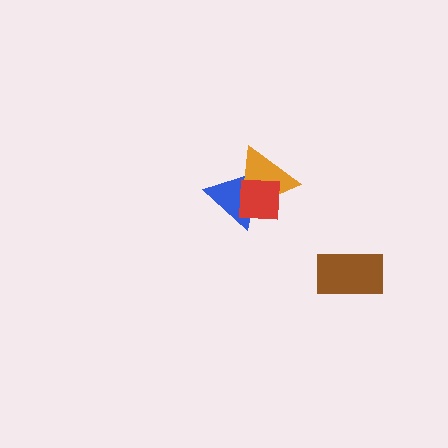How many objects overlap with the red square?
2 objects overlap with the red square.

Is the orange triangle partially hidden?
Yes, it is partially covered by another shape.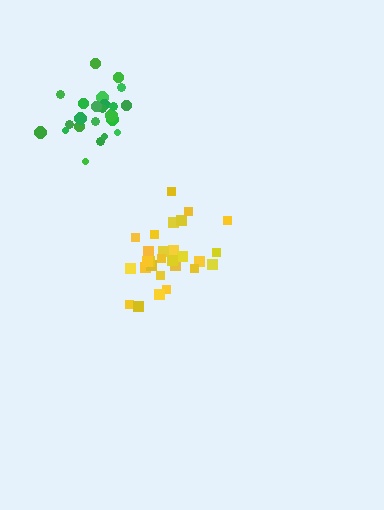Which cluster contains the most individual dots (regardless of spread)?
Yellow (28).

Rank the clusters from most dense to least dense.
green, yellow.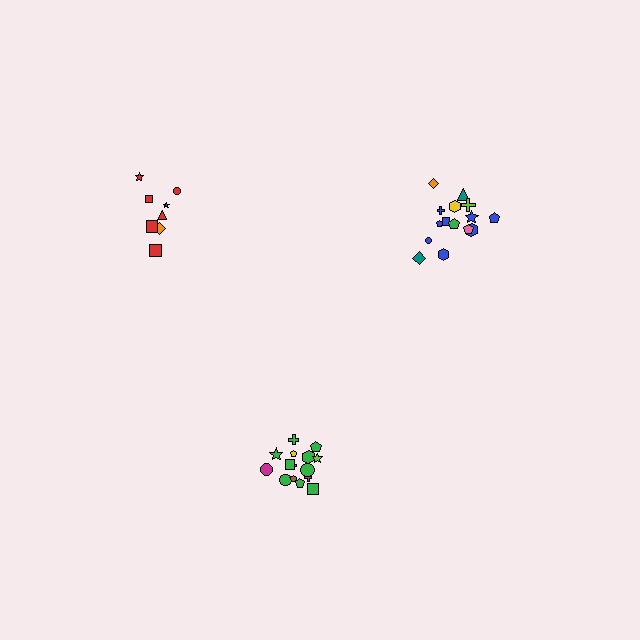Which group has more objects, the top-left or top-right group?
The top-right group.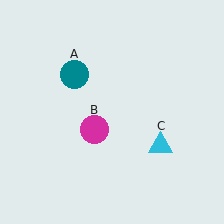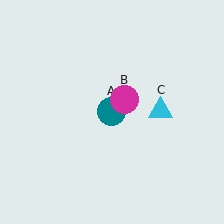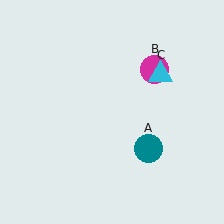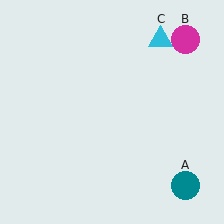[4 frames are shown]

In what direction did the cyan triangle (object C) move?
The cyan triangle (object C) moved up.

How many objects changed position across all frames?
3 objects changed position: teal circle (object A), magenta circle (object B), cyan triangle (object C).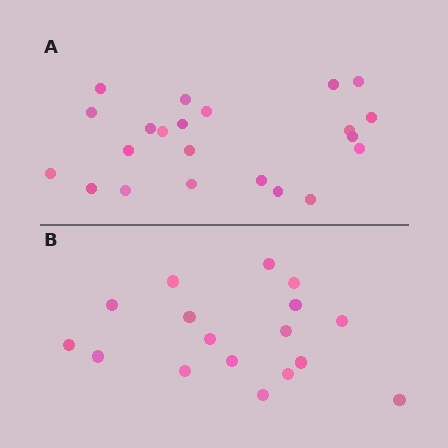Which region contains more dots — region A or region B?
Region A (the top region) has more dots.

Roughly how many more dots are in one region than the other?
Region A has about 5 more dots than region B.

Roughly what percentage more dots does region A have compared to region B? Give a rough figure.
About 30% more.